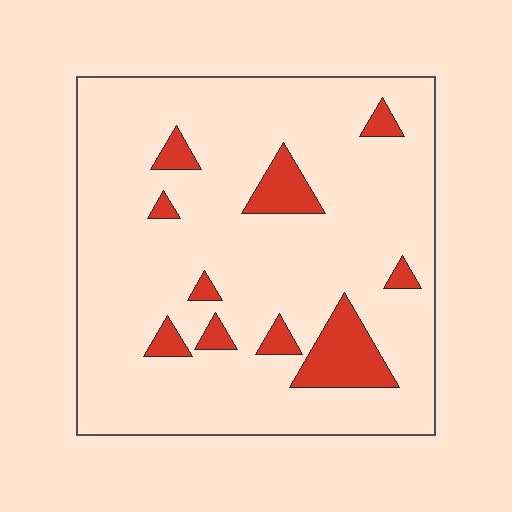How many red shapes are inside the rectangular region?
10.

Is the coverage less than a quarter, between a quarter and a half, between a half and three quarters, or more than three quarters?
Less than a quarter.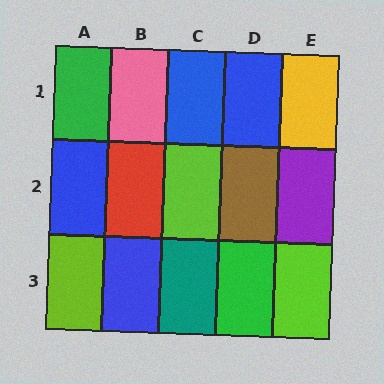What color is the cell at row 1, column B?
Pink.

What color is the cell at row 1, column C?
Blue.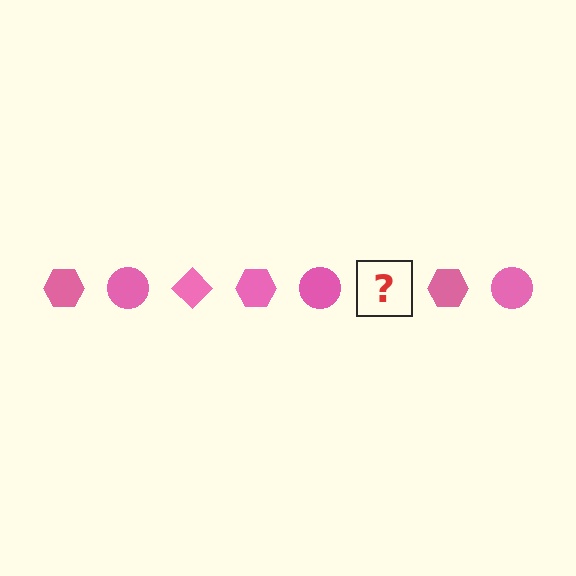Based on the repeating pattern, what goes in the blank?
The blank should be a pink diamond.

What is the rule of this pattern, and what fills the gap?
The rule is that the pattern cycles through hexagon, circle, diamond shapes in pink. The gap should be filled with a pink diamond.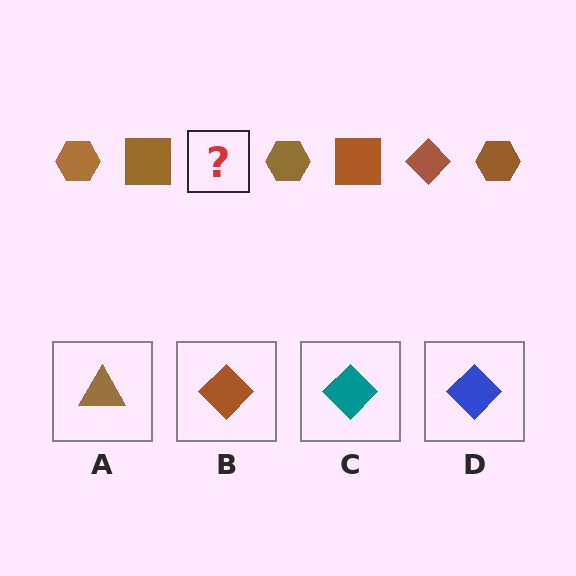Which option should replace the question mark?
Option B.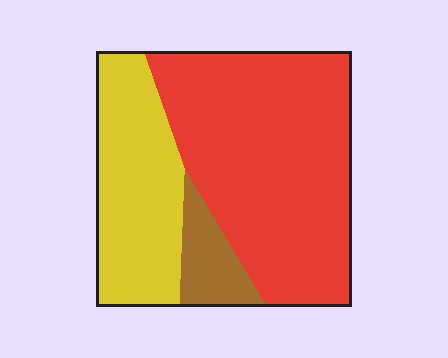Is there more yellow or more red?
Red.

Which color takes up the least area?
Brown, at roughly 10%.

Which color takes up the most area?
Red, at roughly 60%.